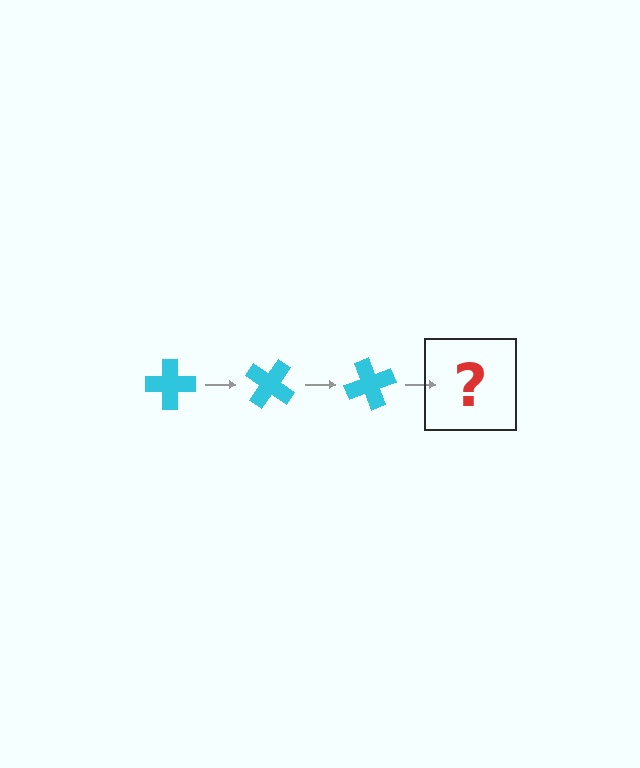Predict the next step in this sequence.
The next step is a cyan cross rotated 105 degrees.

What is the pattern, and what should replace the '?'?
The pattern is that the cross rotates 35 degrees each step. The '?' should be a cyan cross rotated 105 degrees.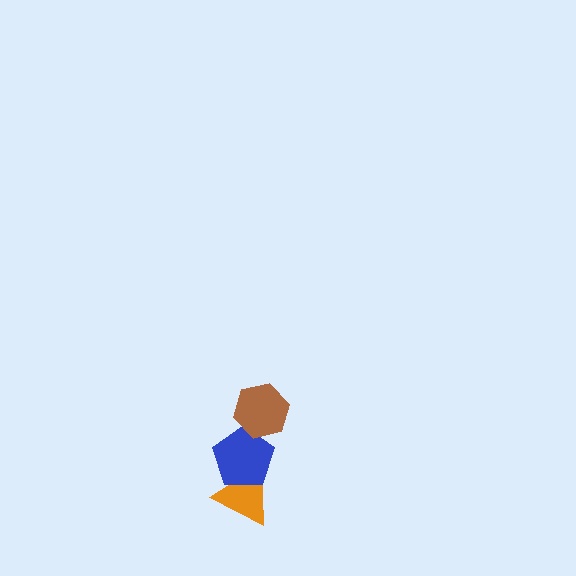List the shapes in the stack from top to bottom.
From top to bottom: the brown hexagon, the blue pentagon, the orange triangle.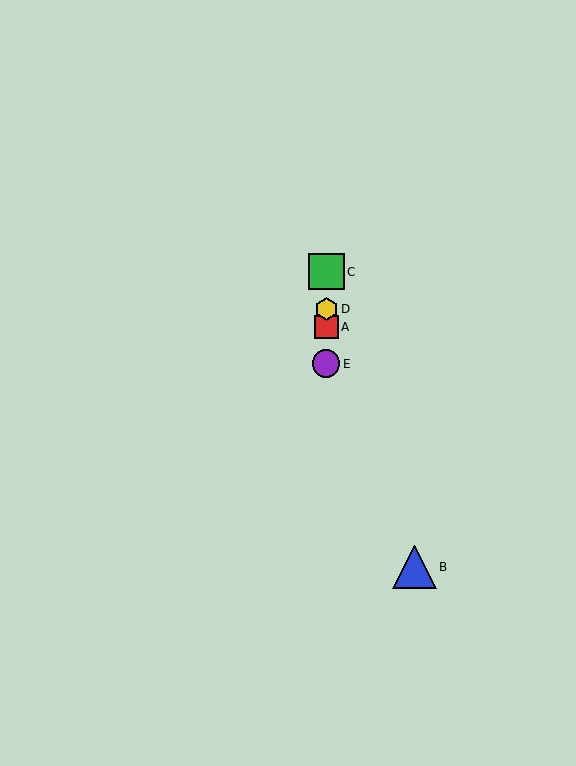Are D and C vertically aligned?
Yes, both are at x≈326.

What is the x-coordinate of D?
Object D is at x≈326.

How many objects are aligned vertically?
4 objects (A, C, D, E) are aligned vertically.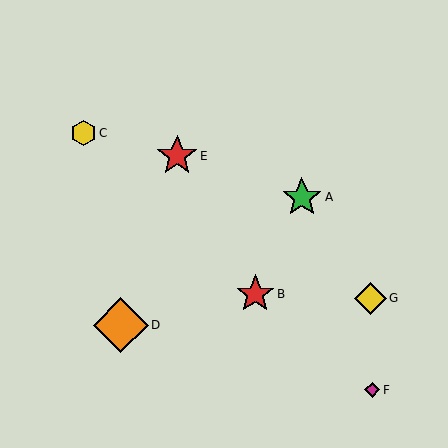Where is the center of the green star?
The center of the green star is at (302, 197).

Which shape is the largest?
The orange diamond (labeled D) is the largest.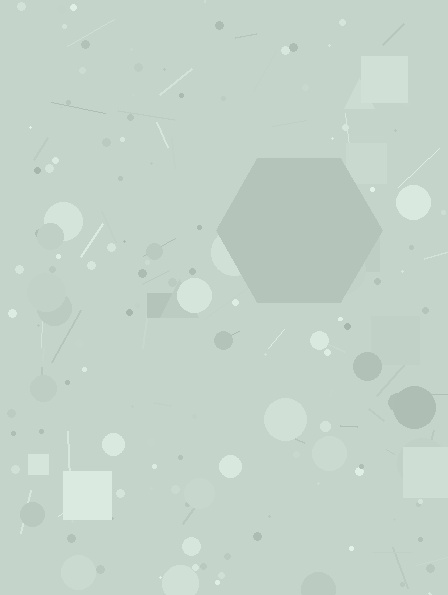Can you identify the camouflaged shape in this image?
The camouflaged shape is a hexagon.